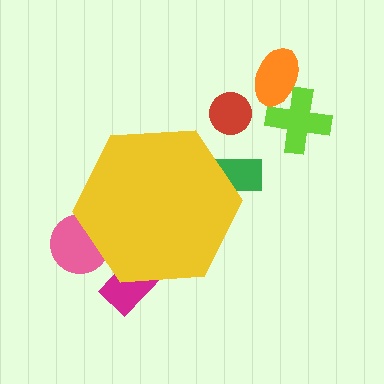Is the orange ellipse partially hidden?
No, the orange ellipse is fully visible.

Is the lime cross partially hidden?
No, the lime cross is fully visible.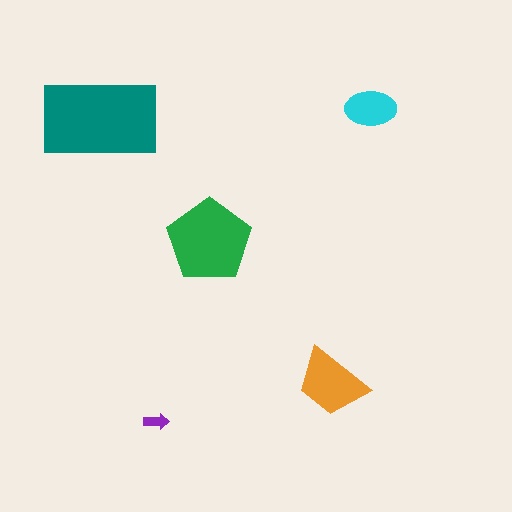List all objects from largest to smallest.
The teal rectangle, the green pentagon, the orange trapezoid, the cyan ellipse, the purple arrow.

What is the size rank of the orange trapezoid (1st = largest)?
3rd.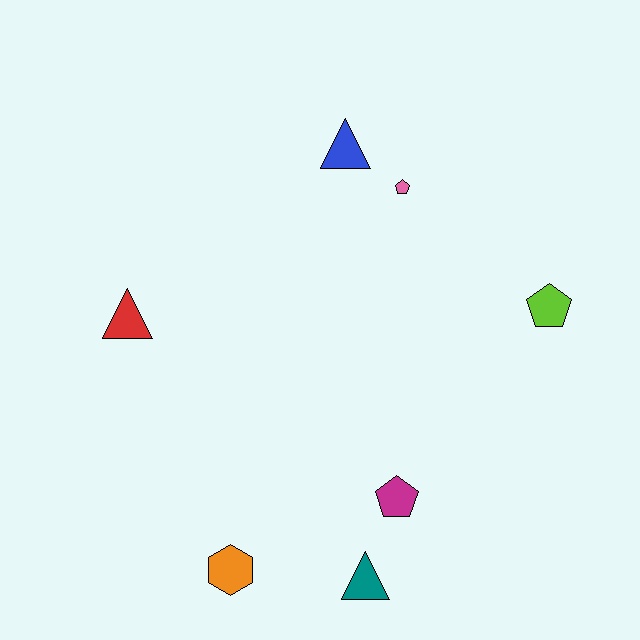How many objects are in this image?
There are 7 objects.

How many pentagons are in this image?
There are 3 pentagons.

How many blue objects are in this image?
There is 1 blue object.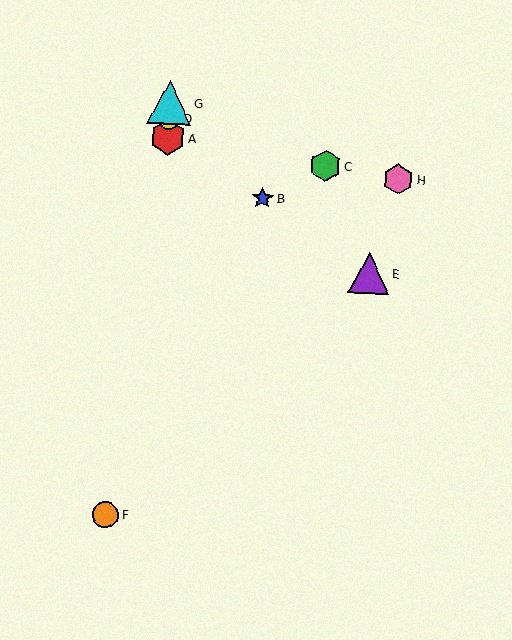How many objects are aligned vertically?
3 objects (A, D, G) are aligned vertically.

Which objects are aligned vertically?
Objects A, D, G are aligned vertically.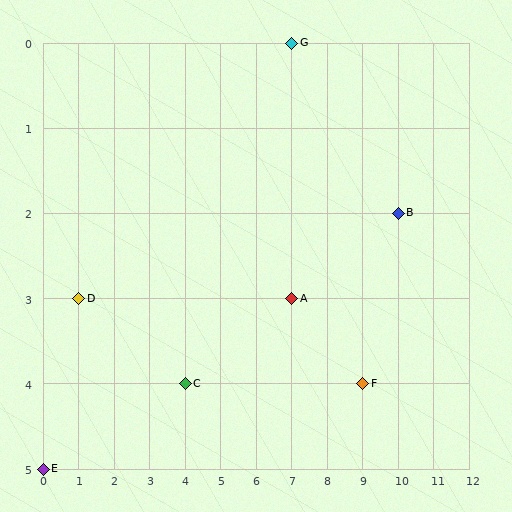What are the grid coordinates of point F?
Point F is at grid coordinates (9, 4).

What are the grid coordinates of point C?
Point C is at grid coordinates (4, 4).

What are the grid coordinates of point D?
Point D is at grid coordinates (1, 3).